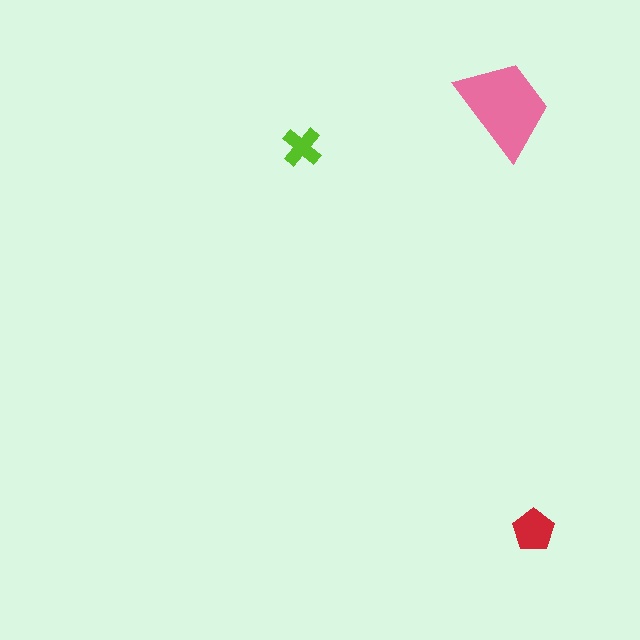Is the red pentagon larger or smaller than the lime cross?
Larger.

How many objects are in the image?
There are 3 objects in the image.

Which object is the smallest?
The lime cross.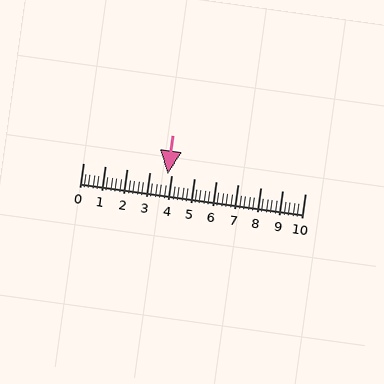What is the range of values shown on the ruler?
The ruler shows values from 0 to 10.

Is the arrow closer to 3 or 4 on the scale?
The arrow is closer to 4.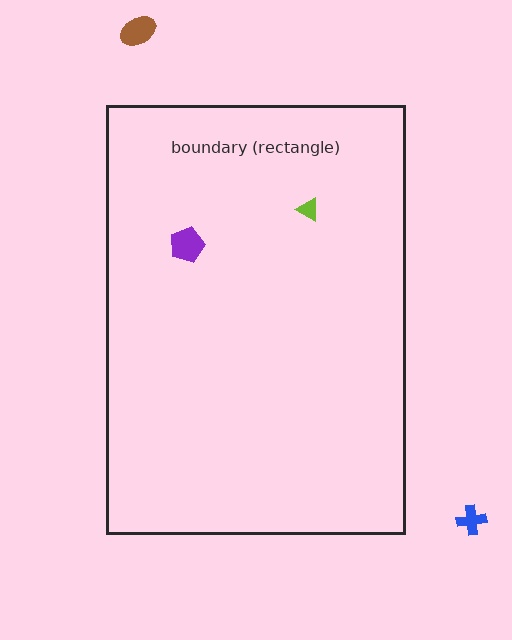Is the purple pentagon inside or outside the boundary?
Inside.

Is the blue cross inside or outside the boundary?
Outside.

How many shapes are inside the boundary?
2 inside, 2 outside.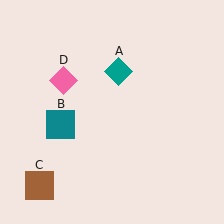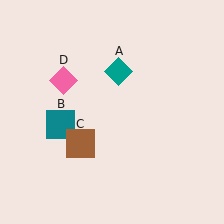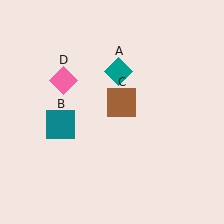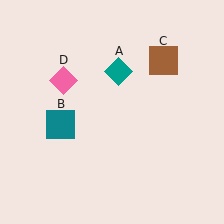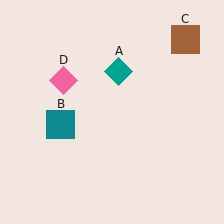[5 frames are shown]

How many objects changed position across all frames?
1 object changed position: brown square (object C).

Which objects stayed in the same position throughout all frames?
Teal diamond (object A) and teal square (object B) and pink diamond (object D) remained stationary.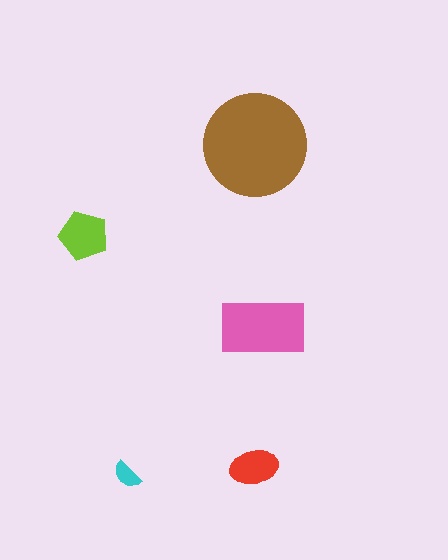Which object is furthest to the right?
The pink rectangle is rightmost.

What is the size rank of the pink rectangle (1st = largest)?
2nd.